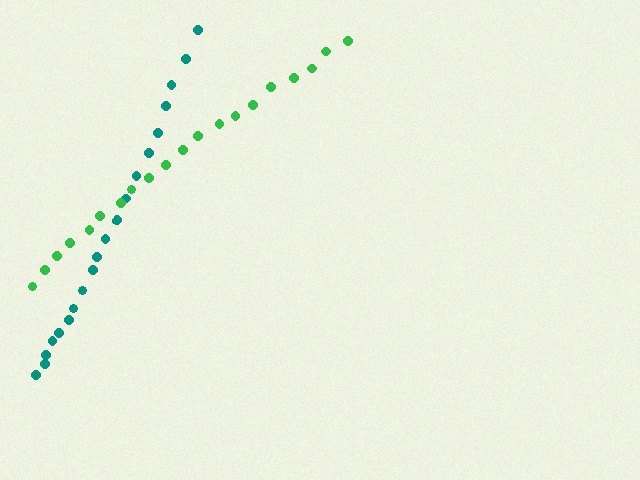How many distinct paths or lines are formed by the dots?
There are 2 distinct paths.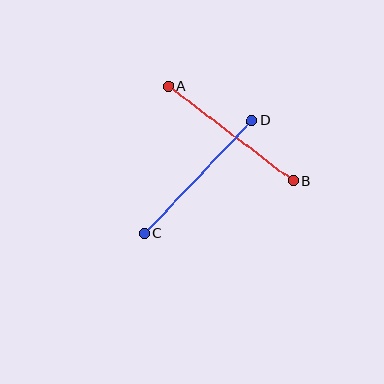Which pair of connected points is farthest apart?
Points A and B are farthest apart.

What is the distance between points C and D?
The distance is approximately 156 pixels.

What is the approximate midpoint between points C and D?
The midpoint is at approximately (198, 177) pixels.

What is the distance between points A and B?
The distance is approximately 157 pixels.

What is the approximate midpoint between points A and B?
The midpoint is at approximately (230, 134) pixels.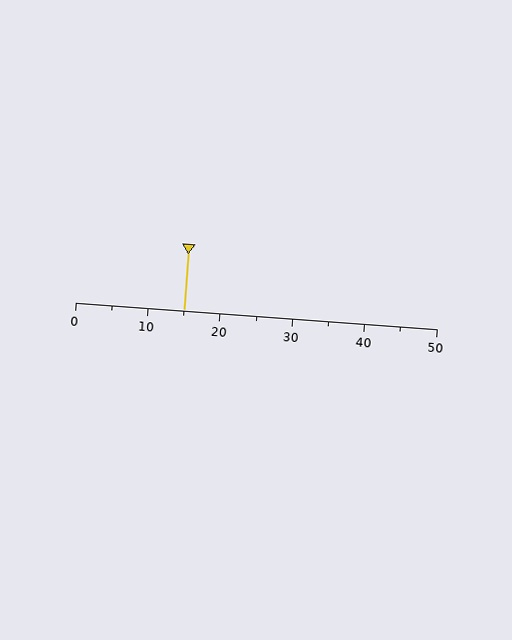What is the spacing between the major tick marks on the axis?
The major ticks are spaced 10 apart.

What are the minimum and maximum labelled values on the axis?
The axis runs from 0 to 50.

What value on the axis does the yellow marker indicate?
The marker indicates approximately 15.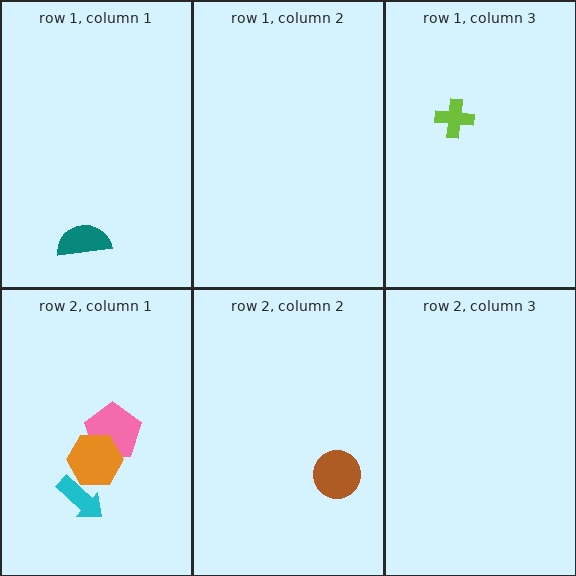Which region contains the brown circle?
The row 2, column 2 region.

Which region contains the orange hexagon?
The row 2, column 1 region.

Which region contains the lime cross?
The row 1, column 3 region.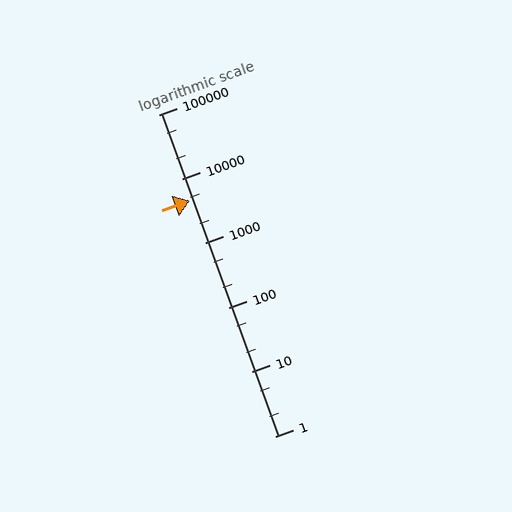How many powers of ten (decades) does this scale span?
The scale spans 5 decades, from 1 to 100000.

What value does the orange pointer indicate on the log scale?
The pointer indicates approximately 4600.